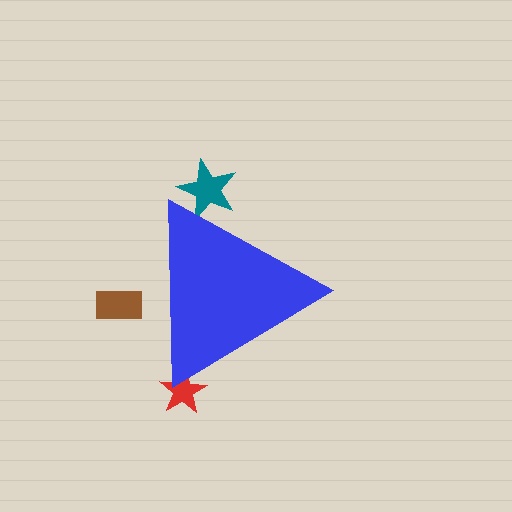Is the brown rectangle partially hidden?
Yes, the brown rectangle is partially hidden behind the blue triangle.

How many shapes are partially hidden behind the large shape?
3 shapes are partially hidden.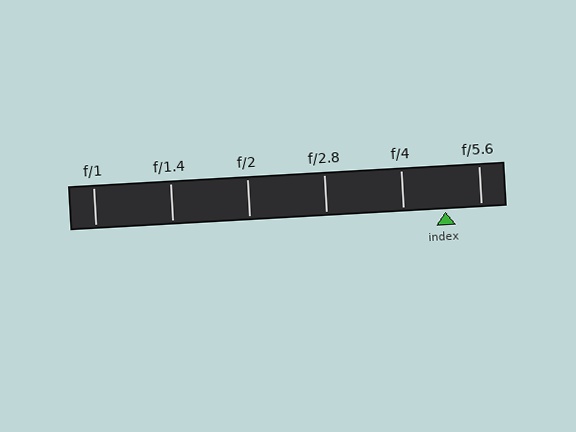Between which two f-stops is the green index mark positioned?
The index mark is between f/4 and f/5.6.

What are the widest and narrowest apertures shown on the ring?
The widest aperture shown is f/1 and the narrowest is f/5.6.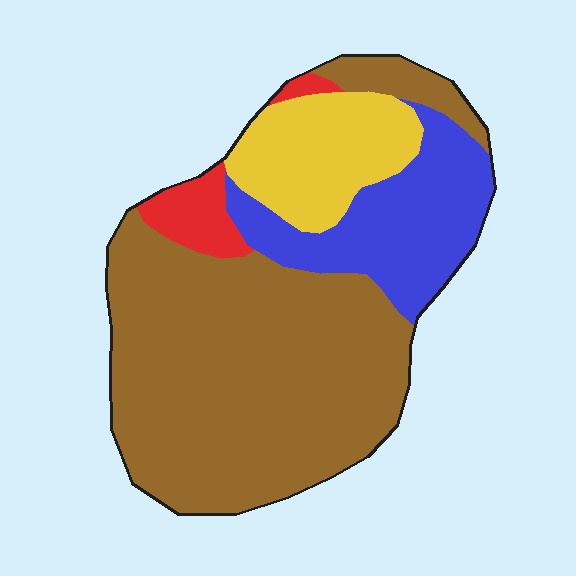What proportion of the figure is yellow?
Yellow takes up about one sixth (1/6) of the figure.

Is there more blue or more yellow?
Blue.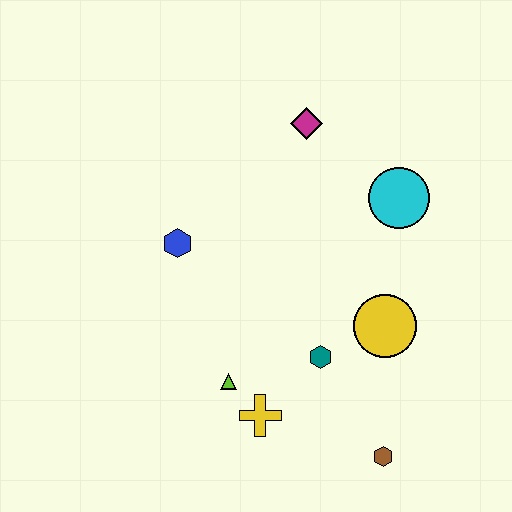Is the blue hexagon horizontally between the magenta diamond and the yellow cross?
No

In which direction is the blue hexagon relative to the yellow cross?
The blue hexagon is above the yellow cross.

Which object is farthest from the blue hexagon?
The brown hexagon is farthest from the blue hexagon.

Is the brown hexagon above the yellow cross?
No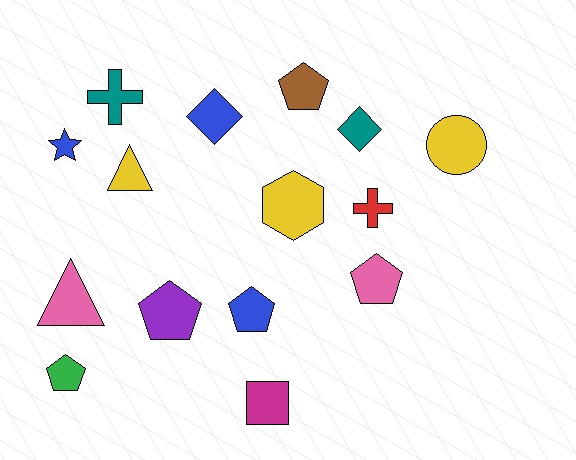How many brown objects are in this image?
There is 1 brown object.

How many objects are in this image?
There are 15 objects.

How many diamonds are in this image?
There are 2 diamonds.